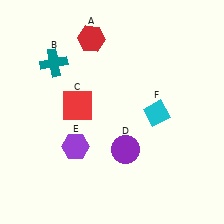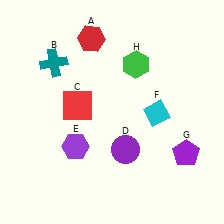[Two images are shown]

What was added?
A purple pentagon (G), a green hexagon (H) were added in Image 2.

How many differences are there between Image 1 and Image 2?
There are 2 differences between the two images.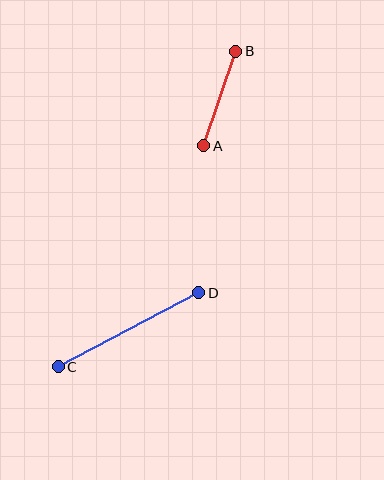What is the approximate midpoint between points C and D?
The midpoint is at approximately (128, 330) pixels.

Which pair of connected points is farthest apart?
Points C and D are farthest apart.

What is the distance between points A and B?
The distance is approximately 100 pixels.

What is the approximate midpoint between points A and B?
The midpoint is at approximately (220, 98) pixels.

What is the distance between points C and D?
The distance is approximately 159 pixels.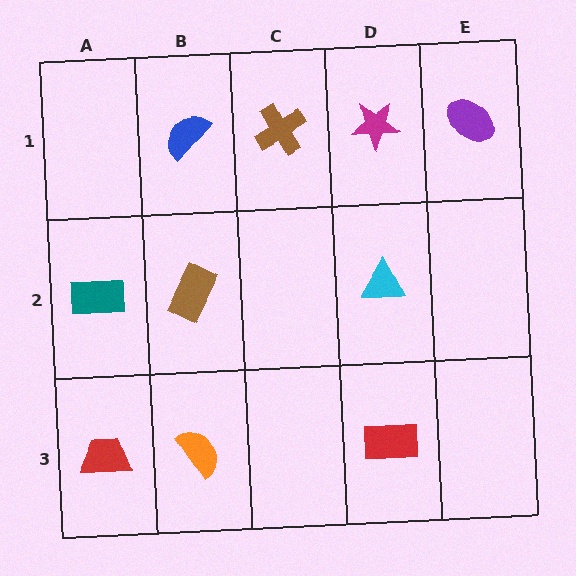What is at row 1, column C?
A brown cross.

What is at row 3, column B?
An orange semicircle.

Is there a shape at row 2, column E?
No, that cell is empty.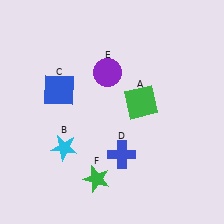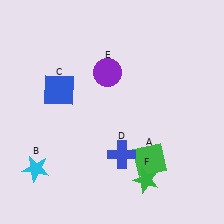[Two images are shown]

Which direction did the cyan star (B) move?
The cyan star (B) moved left.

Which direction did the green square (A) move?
The green square (A) moved down.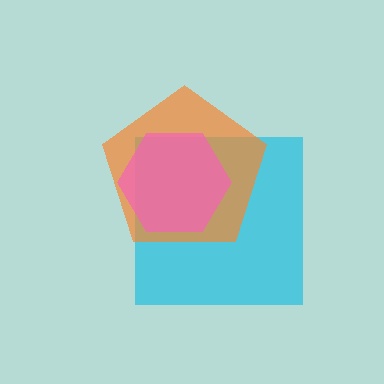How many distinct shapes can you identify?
There are 3 distinct shapes: a cyan square, an orange pentagon, a pink hexagon.